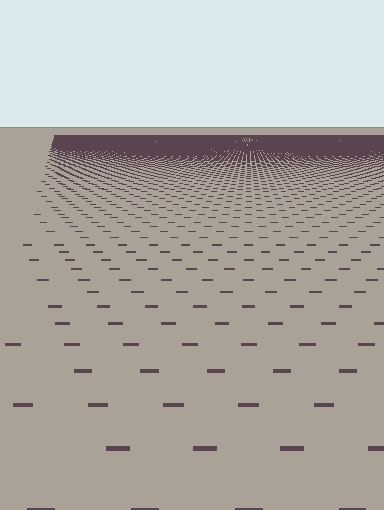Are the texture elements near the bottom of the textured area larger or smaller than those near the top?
Larger. Near the bottom, elements are closer to the viewer and appear at a bigger on-screen size.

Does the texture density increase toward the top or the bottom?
Density increases toward the top.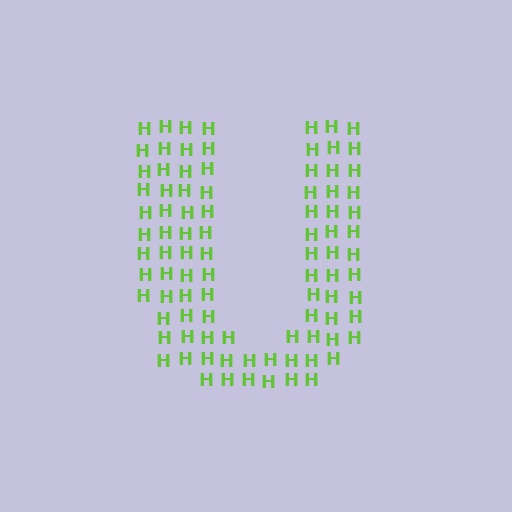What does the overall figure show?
The overall figure shows the letter U.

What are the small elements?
The small elements are letter H's.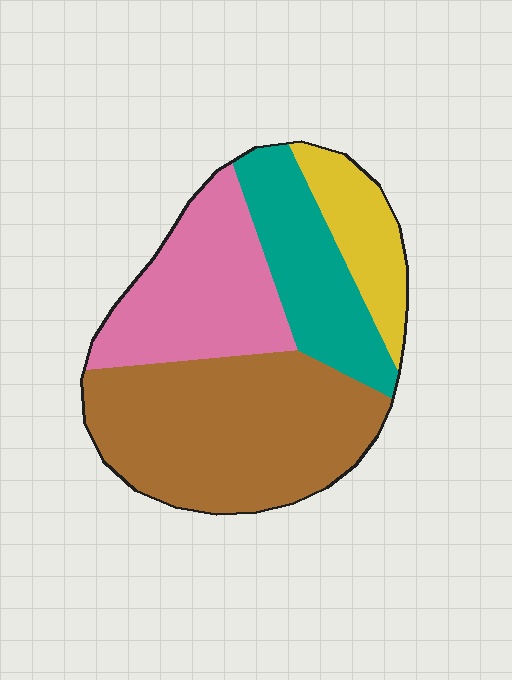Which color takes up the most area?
Brown, at roughly 40%.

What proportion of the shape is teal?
Teal takes up about one fifth (1/5) of the shape.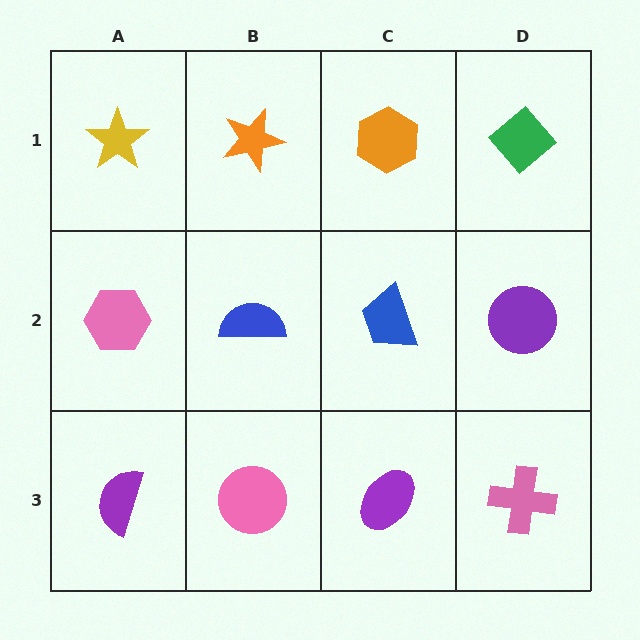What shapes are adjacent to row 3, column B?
A blue semicircle (row 2, column B), a purple semicircle (row 3, column A), a purple ellipse (row 3, column C).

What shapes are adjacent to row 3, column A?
A pink hexagon (row 2, column A), a pink circle (row 3, column B).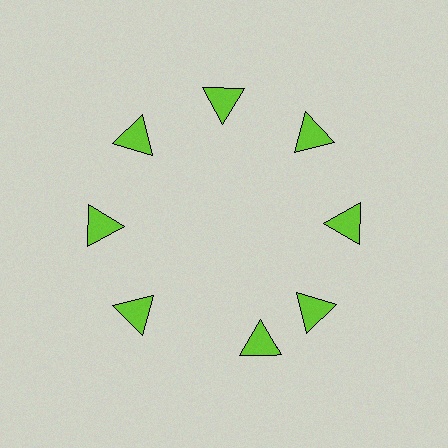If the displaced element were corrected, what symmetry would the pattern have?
It would have 8-fold rotational symmetry — the pattern would map onto itself every 45 degrees.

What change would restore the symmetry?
The symmetry would be restored by rotating it back into even spacing with its neighbors so that all 8 triangles sit at equal angles and equal distance from the center.